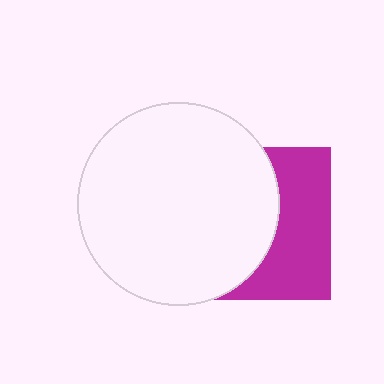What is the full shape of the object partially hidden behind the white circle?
The partially hidden object is a magenta square.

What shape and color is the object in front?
The object in front is a white circle.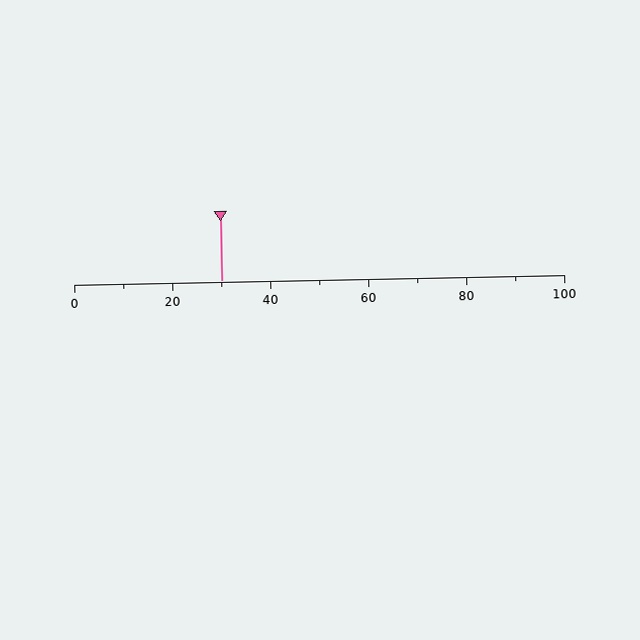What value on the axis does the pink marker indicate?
The marker indicates approximately 30.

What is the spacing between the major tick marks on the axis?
The major ticks are spaced 20 apart.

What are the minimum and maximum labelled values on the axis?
The axis runs from 0 to 100.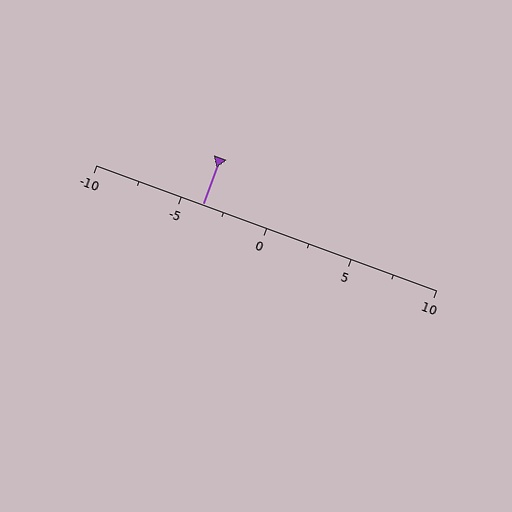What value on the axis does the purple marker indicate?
The marker indicates approximately -3.8.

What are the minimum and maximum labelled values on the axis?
The axis runs from -10 to 10.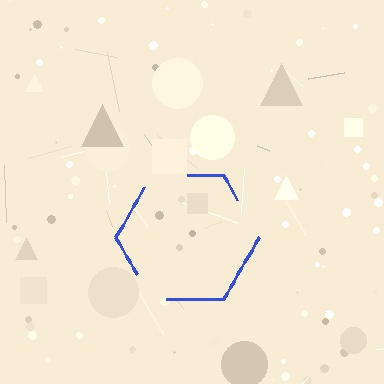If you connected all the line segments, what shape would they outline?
They would outline a hexagon.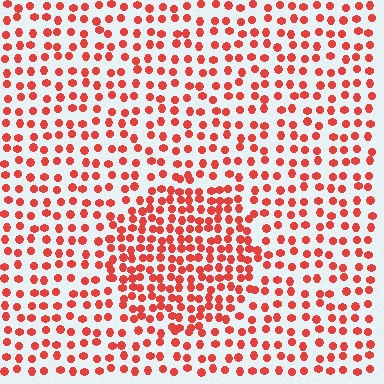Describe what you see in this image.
The image contains small red elements arranged at two different densities. A circle-shaped region is visible where the elements are more densely packed than the surrounding area.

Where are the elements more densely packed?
The elements are more densely packed inside the circle boundary.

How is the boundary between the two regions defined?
The boundary is defined by a change in element density (approximately 1.8x ratio). All elements are the same color, size, and shape.